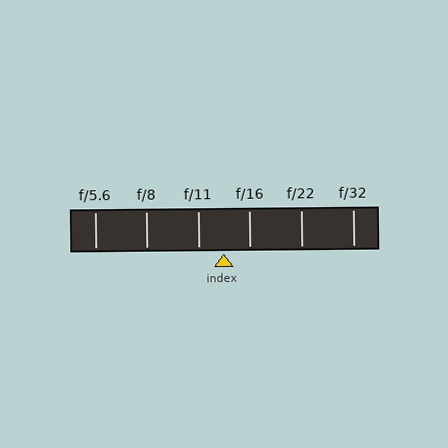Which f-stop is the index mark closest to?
The index mark is closest to f/11.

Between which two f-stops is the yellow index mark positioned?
The index mark is between f/11 and f/16.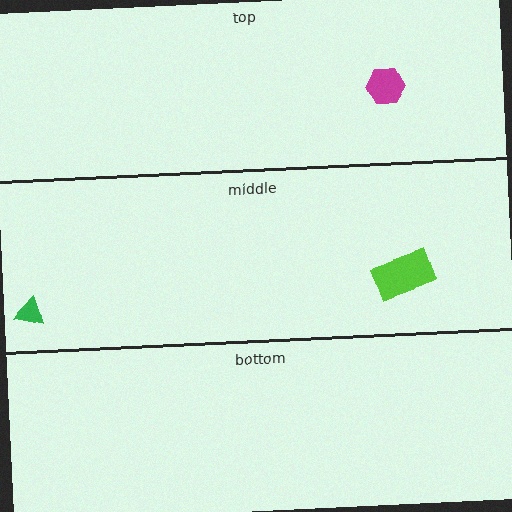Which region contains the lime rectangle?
The middle region.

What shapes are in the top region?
The magenta hexagon.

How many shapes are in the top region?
1.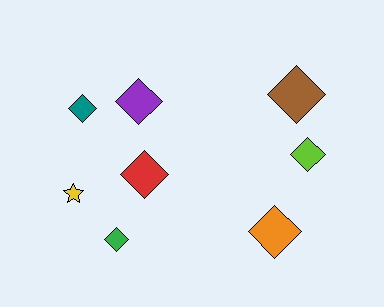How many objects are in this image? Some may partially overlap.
There are 8 objects.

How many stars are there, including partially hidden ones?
There is 1 star.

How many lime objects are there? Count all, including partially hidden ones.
There is 1 lime object.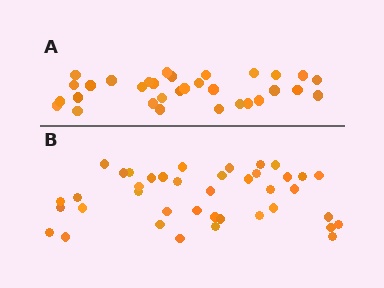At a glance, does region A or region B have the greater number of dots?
Region B (the bottom region) has more dots.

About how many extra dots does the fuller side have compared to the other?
Region B has roughly 8 or so more dots than region A.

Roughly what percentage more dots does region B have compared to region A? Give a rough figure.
About 25% more.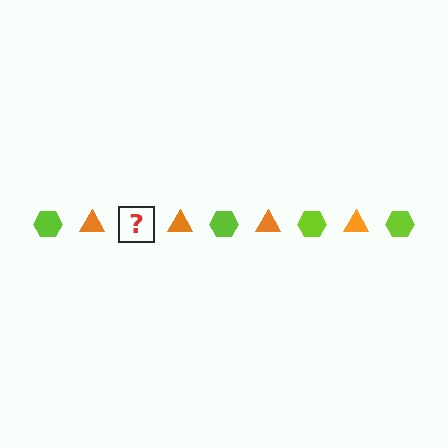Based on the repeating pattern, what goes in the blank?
The blank should be a lime hexagon.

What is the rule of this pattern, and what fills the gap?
The rule is that the pattern alternates between lime hexagon and orange triangle. The gap should be filled with a lime hexagon.